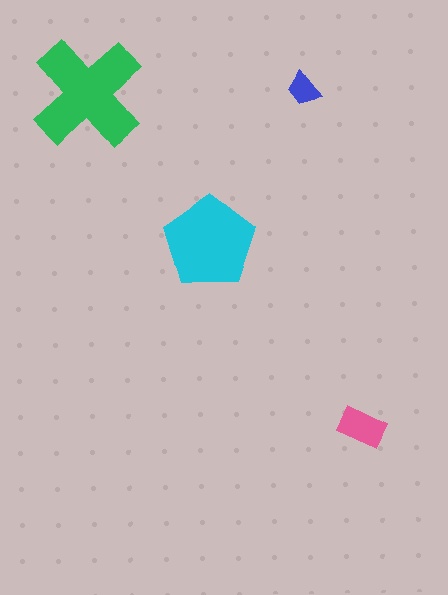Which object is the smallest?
The blue trapezoid.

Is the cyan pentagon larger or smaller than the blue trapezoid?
Larger.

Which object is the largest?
The green cross.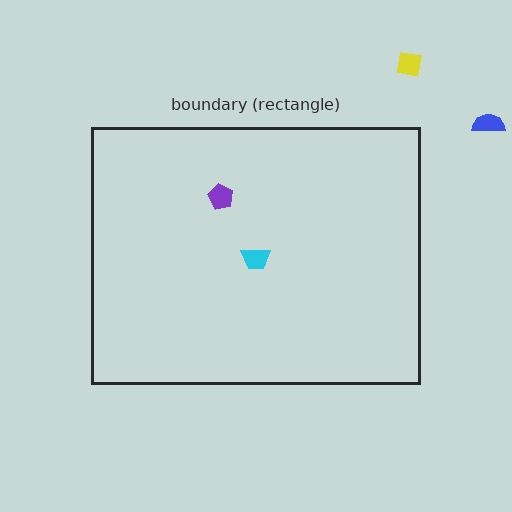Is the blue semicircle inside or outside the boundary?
Outside.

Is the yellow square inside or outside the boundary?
Outside.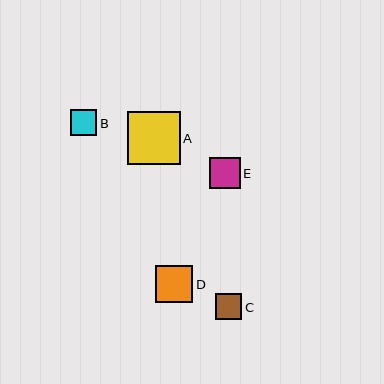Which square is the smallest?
Square B is the smallest with a size of approximately 26 pixels.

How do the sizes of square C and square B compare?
Square C and square B are approximately the same size.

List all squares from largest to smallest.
From largest to smallest: A, D, E, C, B.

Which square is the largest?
Square A is the largest with a size of approximately 53 pixels.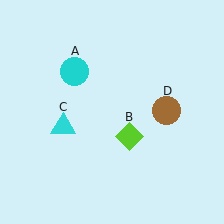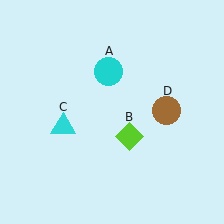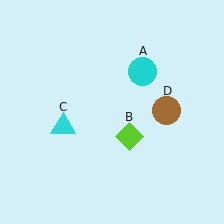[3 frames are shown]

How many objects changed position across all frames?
1 object changed position: cyan circle (object A).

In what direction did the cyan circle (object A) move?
The cyan circle (object A) moved right.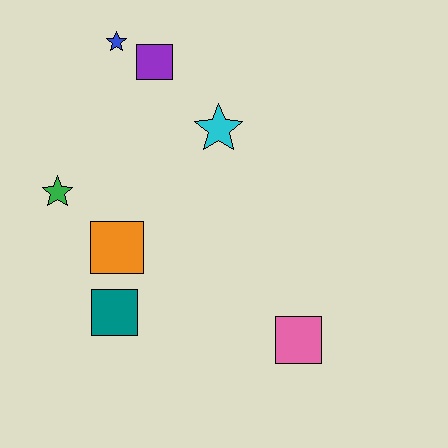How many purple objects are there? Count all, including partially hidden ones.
There is 1 purple object.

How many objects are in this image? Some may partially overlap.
There are 7 objects.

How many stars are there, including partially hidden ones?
There are 3 stars.